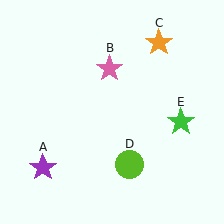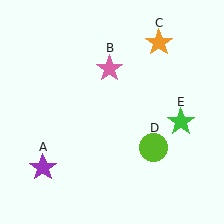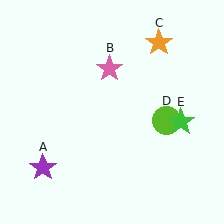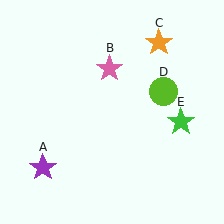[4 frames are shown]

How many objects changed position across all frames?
1 object changed position: lime circle (object D).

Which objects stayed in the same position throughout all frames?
Purple star (object A) and pink star (object B) and orange star (object C) and green star (object E) remained stationary.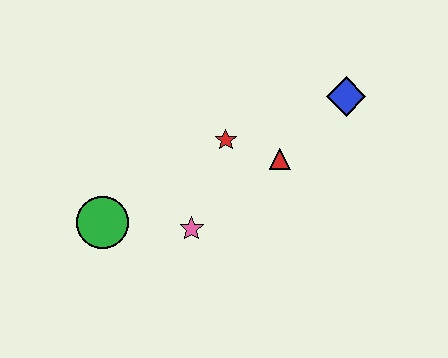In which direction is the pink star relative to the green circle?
The pink star is to the right of the green circle.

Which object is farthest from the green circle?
The blue diamond is farthest from the green circle.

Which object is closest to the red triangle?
The red star is closest to the red triangle.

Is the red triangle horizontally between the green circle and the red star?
No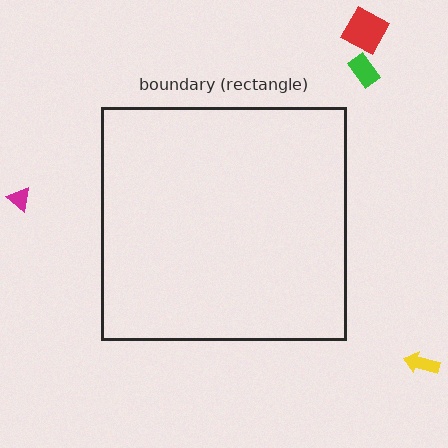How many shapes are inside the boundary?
0 inside, 4 outside.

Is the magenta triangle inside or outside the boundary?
Outside.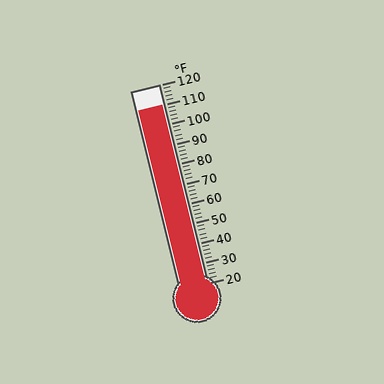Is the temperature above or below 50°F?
The temperature is above 50°F.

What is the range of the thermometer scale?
The thermometer scale ranges from 20°F to 120°F.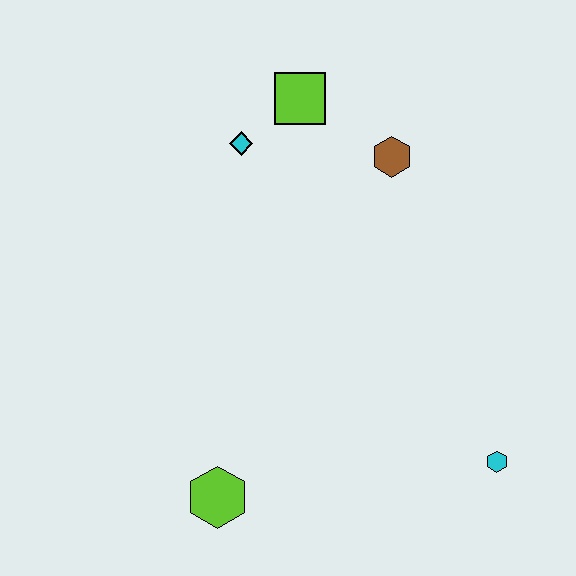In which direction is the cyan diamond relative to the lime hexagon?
The cyan diamond is above the lime hexagon.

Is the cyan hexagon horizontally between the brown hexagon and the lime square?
No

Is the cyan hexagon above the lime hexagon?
Yes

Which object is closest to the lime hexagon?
The cyan hexagon is closest to the lime hexagon.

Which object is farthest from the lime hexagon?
The lime square is farthest from the lime hexagon.